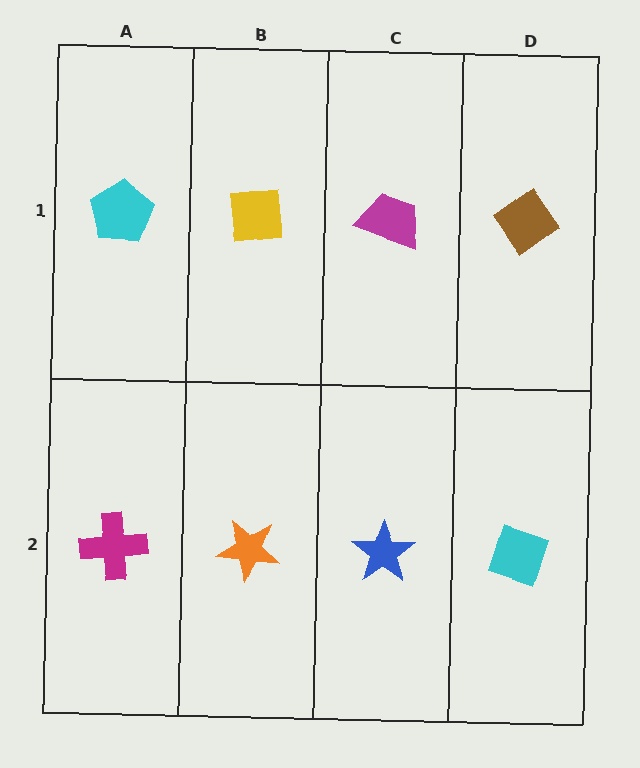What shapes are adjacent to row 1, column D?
A cyan diamond (row 2, column D), a magenta trapezoid (row 1, column C).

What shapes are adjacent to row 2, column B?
A yellow square (row 1, column B), a magenta cross (row 2, column A), a blue star (row 2, column C).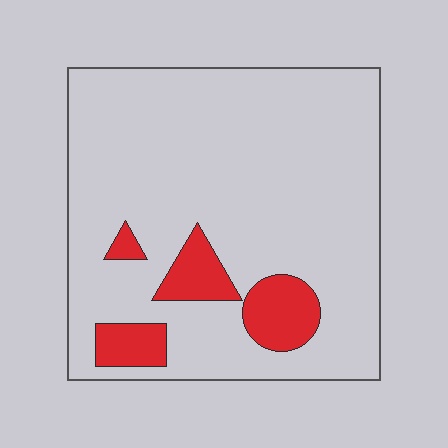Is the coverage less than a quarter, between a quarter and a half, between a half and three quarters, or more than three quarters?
Less than a quarter.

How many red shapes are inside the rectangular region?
4.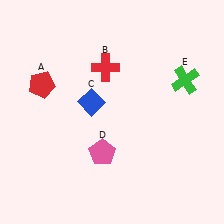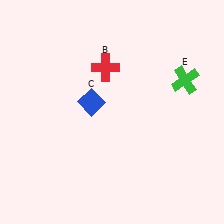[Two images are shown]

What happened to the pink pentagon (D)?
The pink pentagon (D) was removed in Image 2. It was in the bottom-left area of Image 1.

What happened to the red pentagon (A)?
The red pentagon (A) was removed in Image 2. It was in the top-left area of Image 1.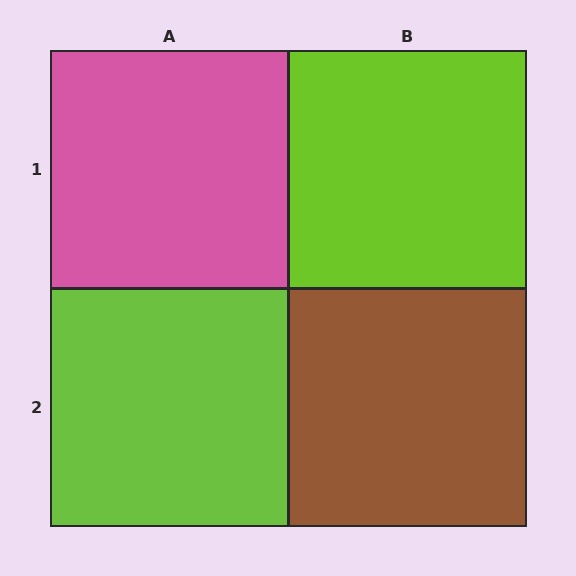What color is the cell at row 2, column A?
Lime.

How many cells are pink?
1 cell is pink.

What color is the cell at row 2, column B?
Brown.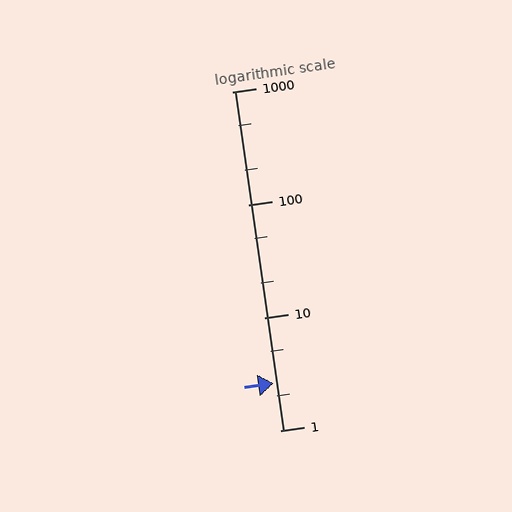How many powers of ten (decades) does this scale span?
The scale spans 3 decades, from 1 to 1000.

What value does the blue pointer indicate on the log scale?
The pointer indicates approximately 2.6.